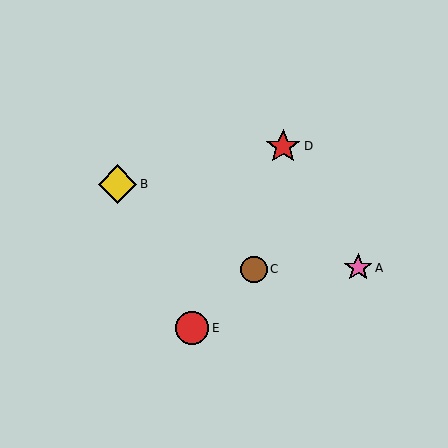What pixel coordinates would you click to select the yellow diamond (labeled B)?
Click at (118, 184) to select the yellow diamond B.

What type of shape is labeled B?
Shape B is a yellow diamond.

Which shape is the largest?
The yellow diamond (labeled B) is the largest.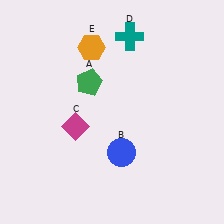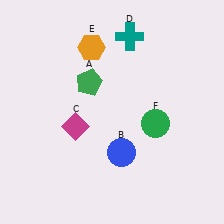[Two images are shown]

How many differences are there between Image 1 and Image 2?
There is 1 difference between the two images.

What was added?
A green circle (F) was added in Image 2.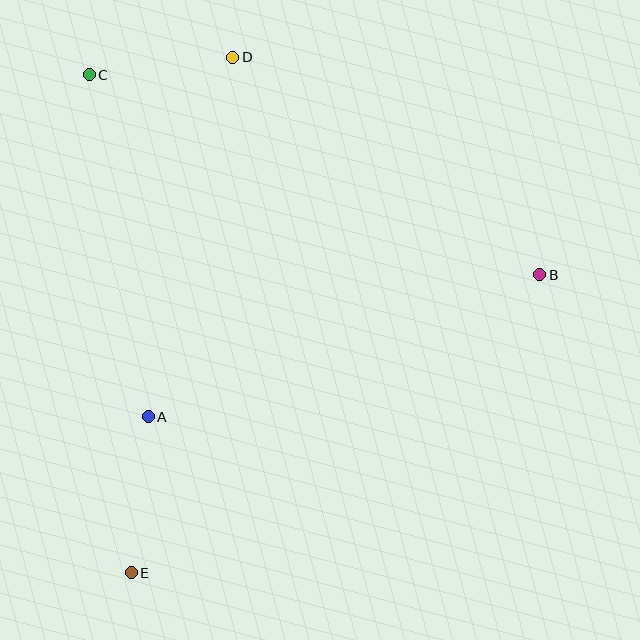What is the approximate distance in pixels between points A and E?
The distance between A and E is approximately 157 pixels.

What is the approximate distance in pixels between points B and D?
The distance between B and D is approximately 376 pixels.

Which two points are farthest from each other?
Points D and E are farthest from each other.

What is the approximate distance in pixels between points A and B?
The distance between A and B is approximately 417 pixels.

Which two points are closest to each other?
Points C and D are closest to each other.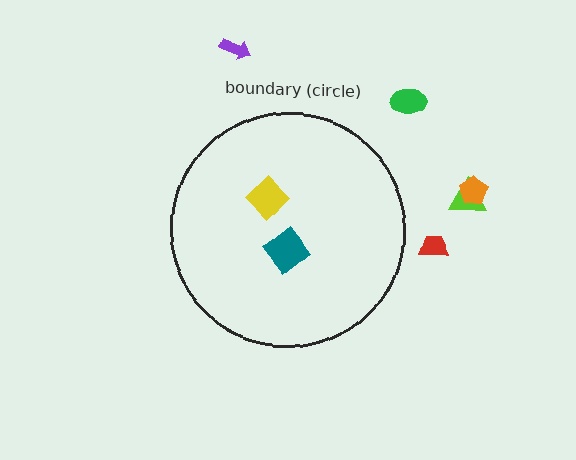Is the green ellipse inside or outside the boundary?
Outside.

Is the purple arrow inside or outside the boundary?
Outside.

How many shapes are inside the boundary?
2 inside, 5 outside.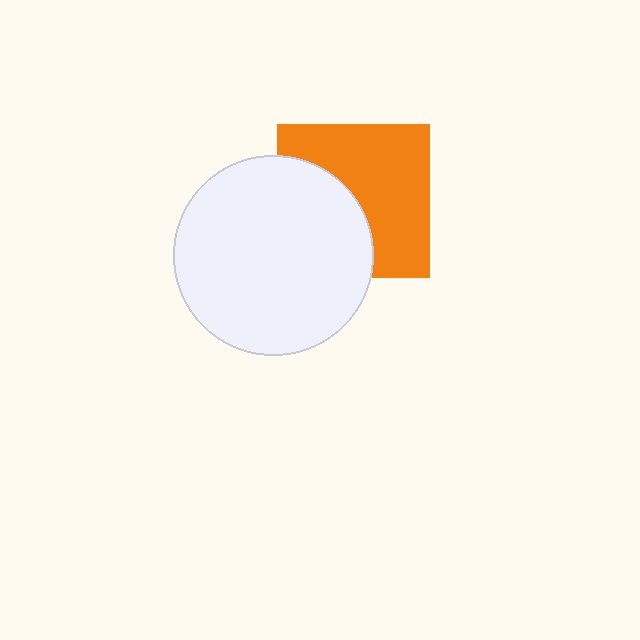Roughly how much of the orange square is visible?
About half of it is visible (roughly 59%).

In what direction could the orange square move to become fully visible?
The orange square could move right. That would shift it out from behind the white circle entirely.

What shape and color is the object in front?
The object in front is a white circle.